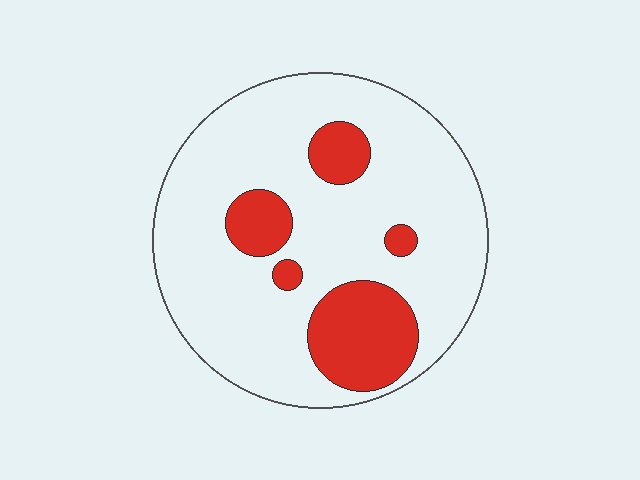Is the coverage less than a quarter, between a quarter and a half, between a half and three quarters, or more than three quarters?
Less than a quarter.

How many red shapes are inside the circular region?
5.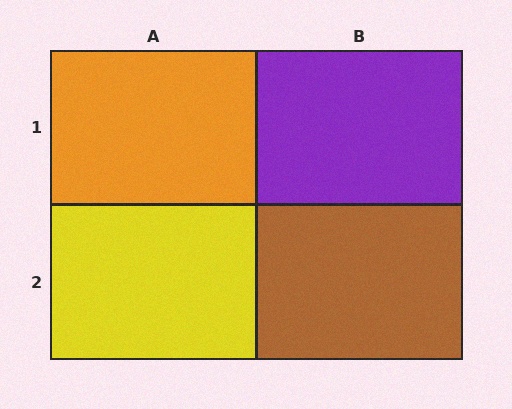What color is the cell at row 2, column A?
Yellow.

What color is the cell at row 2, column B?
Brown.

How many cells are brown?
1 cell is brown.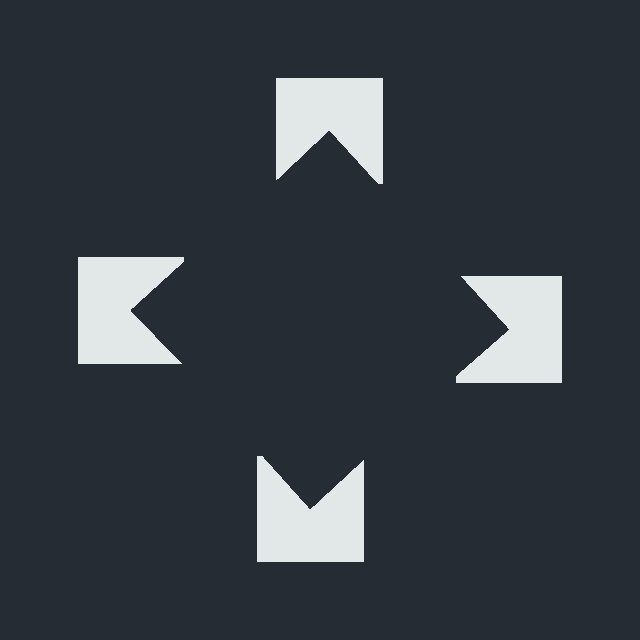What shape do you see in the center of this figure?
An illusory square — its edges are inferred from the aligned wedge cuts in the notched squares, not physically drawn.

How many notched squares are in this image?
There are 4 — one at each vertex of the illusory square.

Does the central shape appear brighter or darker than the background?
It typically appears slightly darker than the background, even though no actual brightness change is drawn.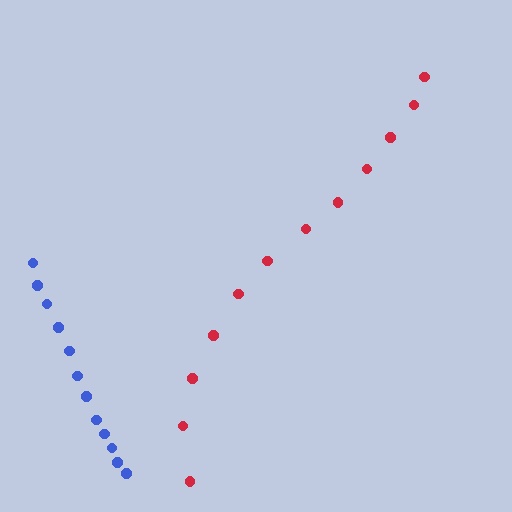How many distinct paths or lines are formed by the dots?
There are 2 distinct paths.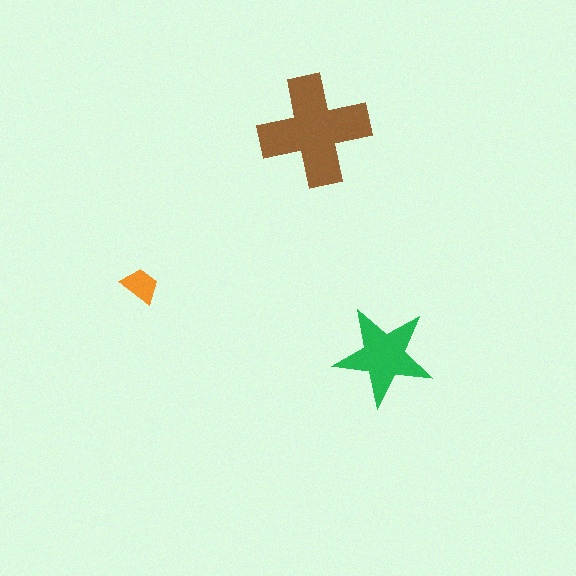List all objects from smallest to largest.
The orange trapezoid, the green star, the brown cross.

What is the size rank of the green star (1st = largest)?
2nd.